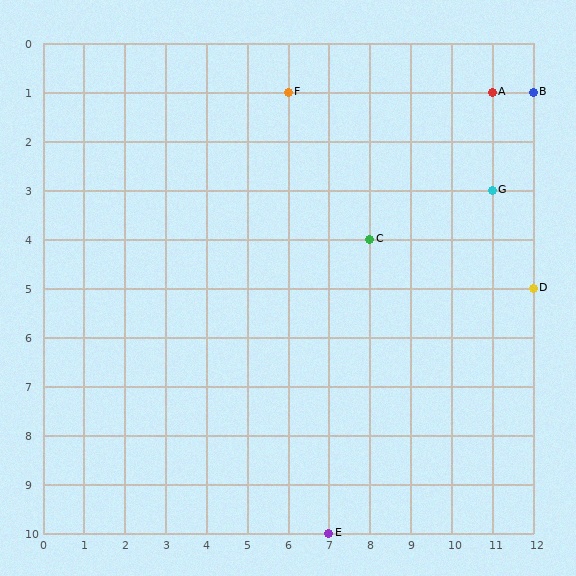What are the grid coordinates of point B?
Point B is at grid coordinates (12, 1).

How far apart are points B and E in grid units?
Points B and E are 5 columns and 9 rows apart (about 10.3 grid units diagonally).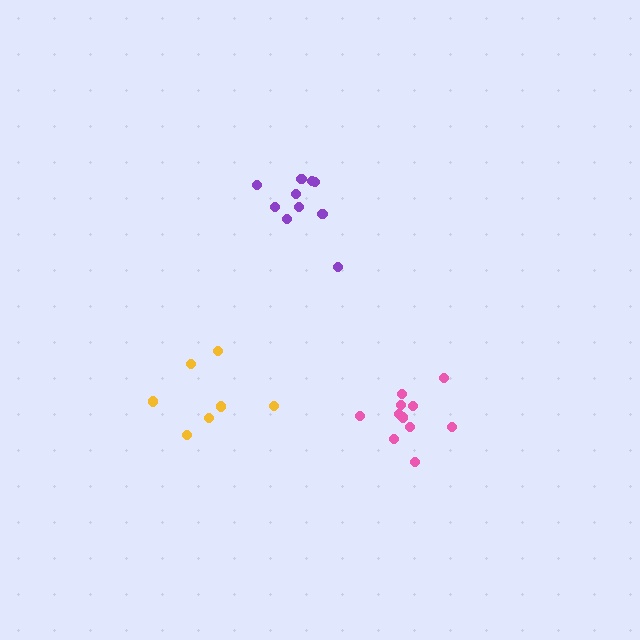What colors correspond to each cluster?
The clusters are colored: yellow, purple, pink.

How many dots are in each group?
Group 1: 7 dots, Group 2: 10 dots, Group 3: 11 dots (28 total).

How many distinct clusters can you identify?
There are 3 distinct clusters.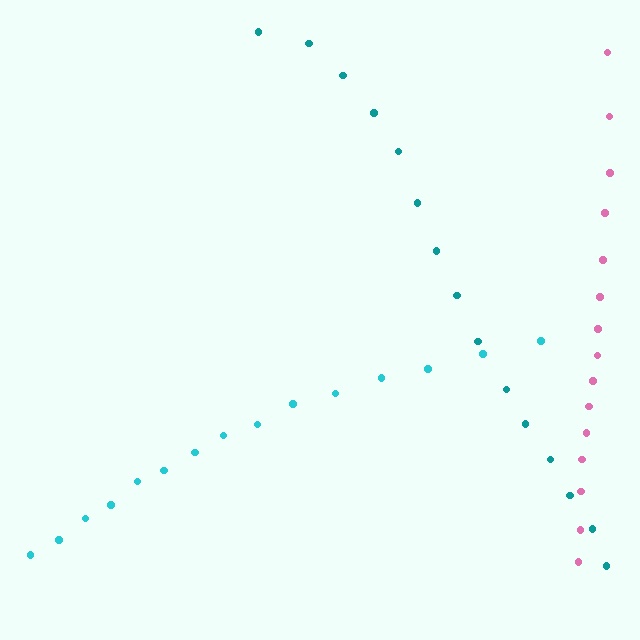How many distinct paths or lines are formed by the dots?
There are 3 distinct paths.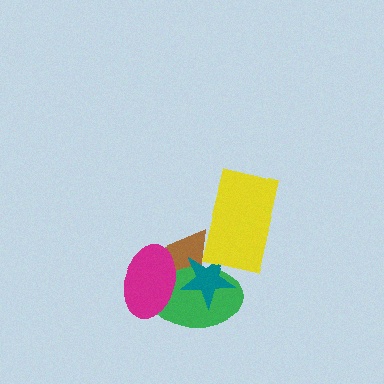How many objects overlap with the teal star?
4 objects overlap with the teal star.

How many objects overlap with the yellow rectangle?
2 objects overlap with the yellow rectangle.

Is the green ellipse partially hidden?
Yes, it is partially covered by another shape.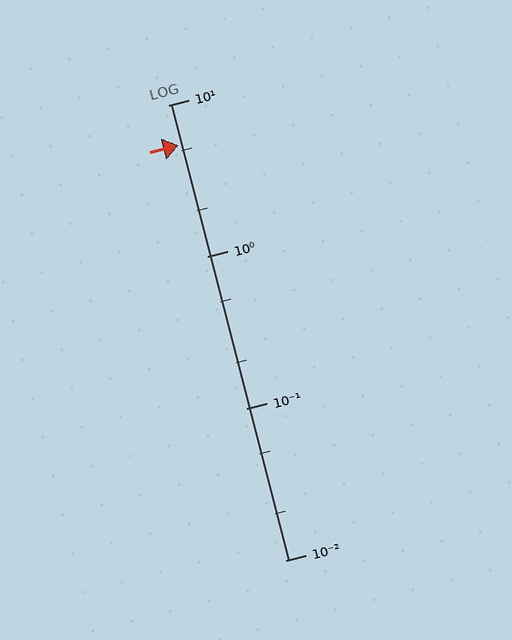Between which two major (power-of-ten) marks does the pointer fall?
The pointer is between 1 and 10.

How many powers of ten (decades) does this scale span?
The scale spans 3 decades, from 0.01 to 10.